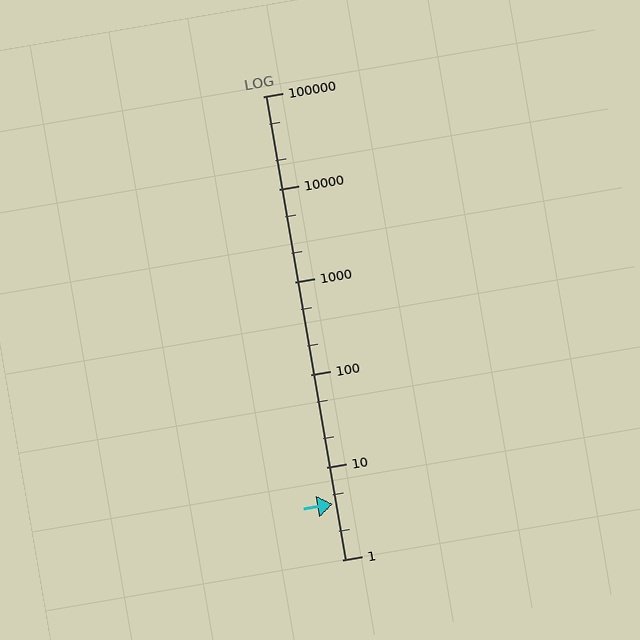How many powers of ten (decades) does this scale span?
The scale spans 5 decades, from 1 to 100000.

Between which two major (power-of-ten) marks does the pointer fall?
The pointer is between 1 and 10.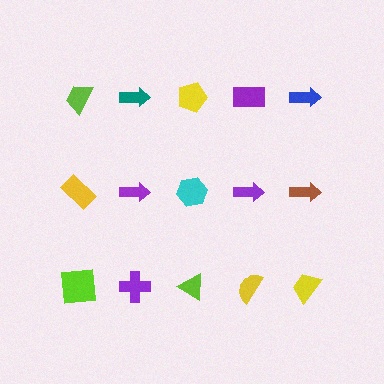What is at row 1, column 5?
A blue arrow.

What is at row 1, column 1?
A lime trapezoid.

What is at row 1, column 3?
A yellow pentagon.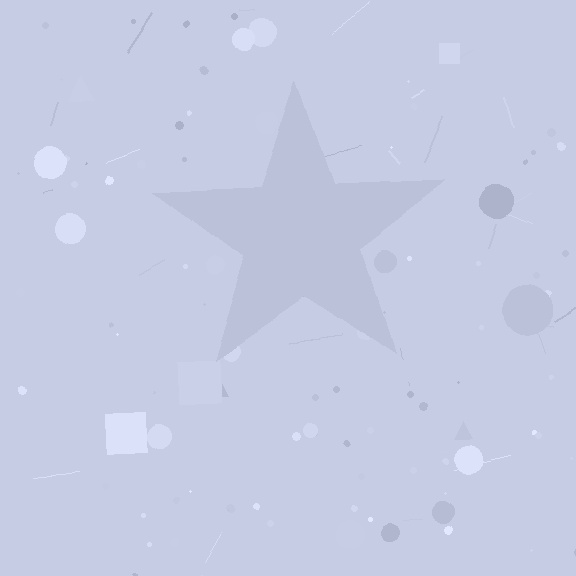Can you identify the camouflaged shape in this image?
The camouflaged shape is a star.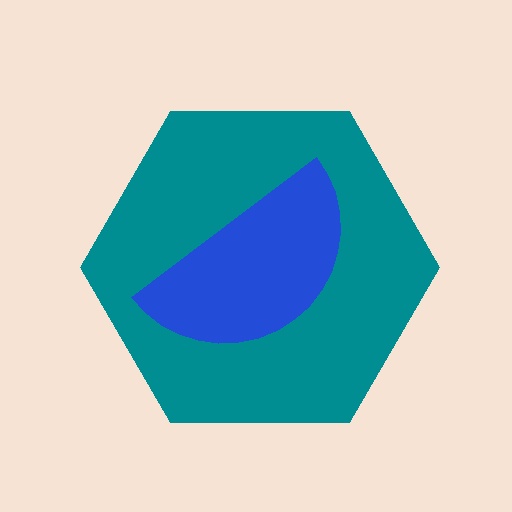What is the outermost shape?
The teal hexagon.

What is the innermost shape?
The blue semicircle.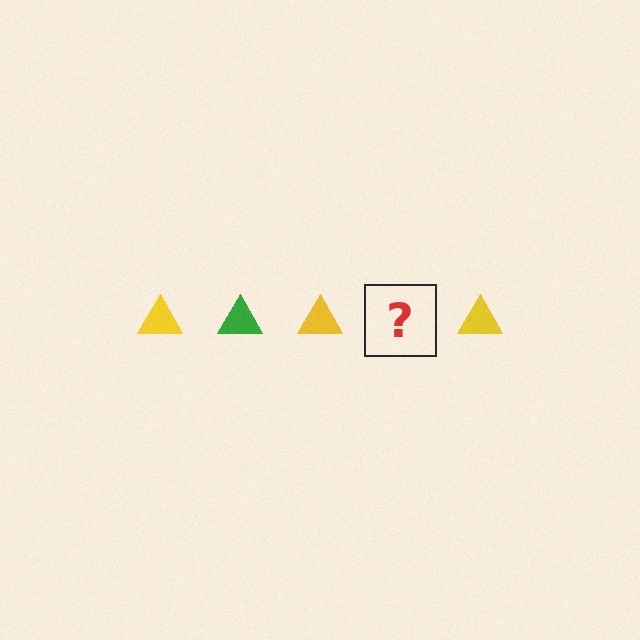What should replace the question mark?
The question mark should be replaced with a green triangle.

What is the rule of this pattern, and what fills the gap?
The rule is that the pattern cycles through yellow, green triangles. The gap should be filled with a green triangle.